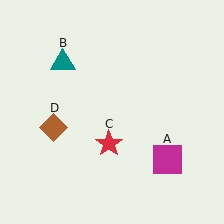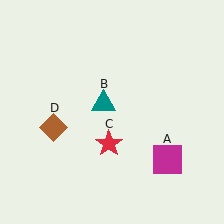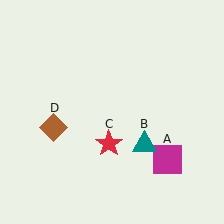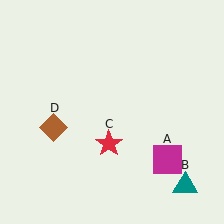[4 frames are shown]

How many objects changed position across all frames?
1 object changed position: teal triangle (object B).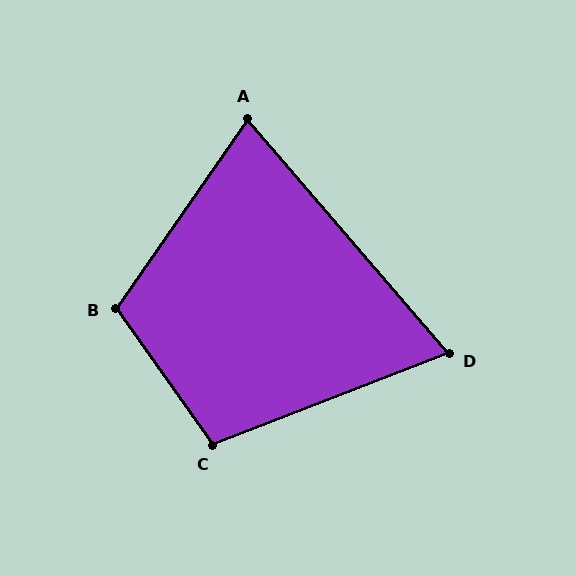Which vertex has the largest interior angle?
B, at approximately 109 degrees.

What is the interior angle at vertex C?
Approximately 105 degrees (obtuse).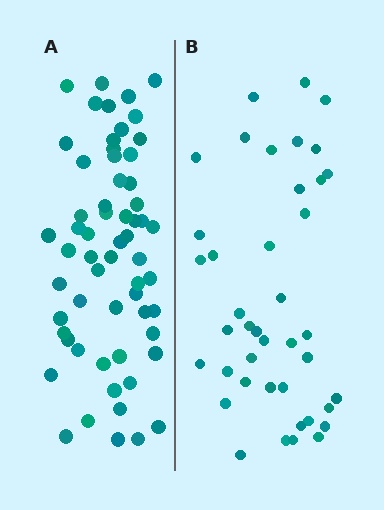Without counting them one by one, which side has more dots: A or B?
Region A (the left region) has more dots.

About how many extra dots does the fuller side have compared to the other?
Region A has approximately 20 more dots than region B.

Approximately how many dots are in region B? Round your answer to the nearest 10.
About 40 dots. (The exact count is 41, which rounds to 40.)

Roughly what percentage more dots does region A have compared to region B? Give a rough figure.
About 45% more.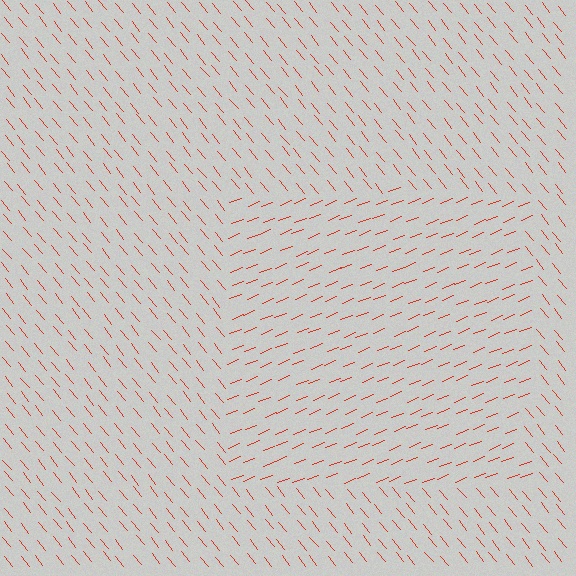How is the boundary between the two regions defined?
The boundary is defined purely by a change in line orientation (approximately 72 degrees difference). All lines are the same color and thickness.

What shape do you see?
I see a rectangle.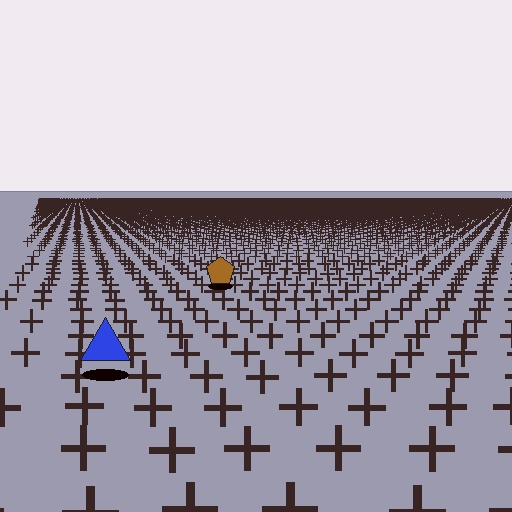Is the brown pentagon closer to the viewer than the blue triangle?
No. The blue triangle is closer — you can tell from the texture gradient: the ground texture is coarser near it.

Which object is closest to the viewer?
The blue triangle is closest. The texture marks near it are larger and more spread out.